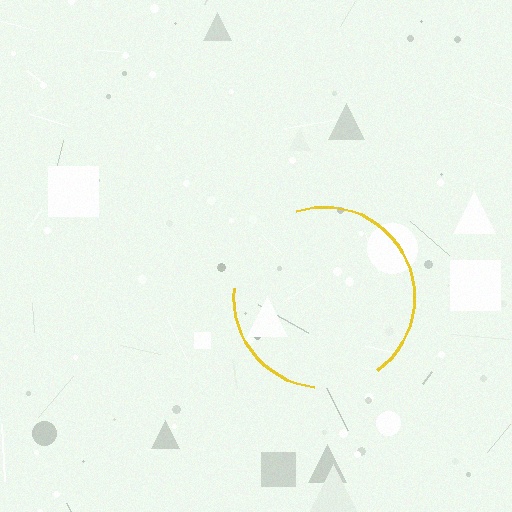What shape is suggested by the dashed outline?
The dashed outline suggests a circle.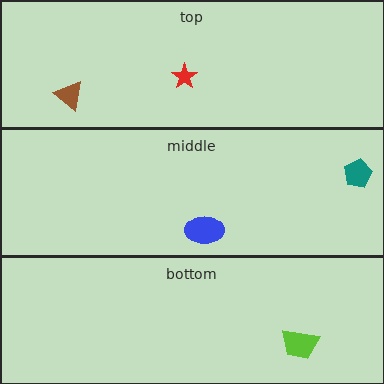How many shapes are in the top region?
2.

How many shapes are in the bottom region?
1.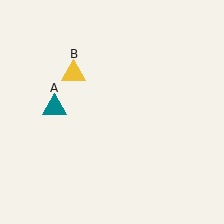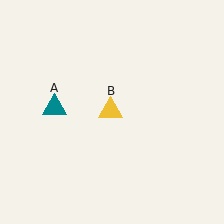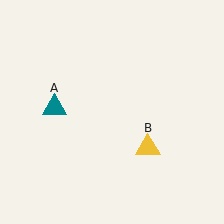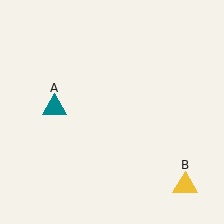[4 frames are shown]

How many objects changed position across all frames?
1 object changed position: yellow triangle (object B).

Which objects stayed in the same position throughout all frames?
Teal triangle (object A) remained stationary.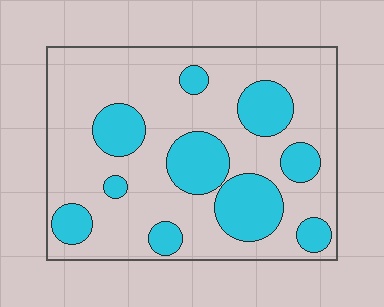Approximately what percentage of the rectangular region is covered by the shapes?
Approximately 30%.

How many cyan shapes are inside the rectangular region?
10.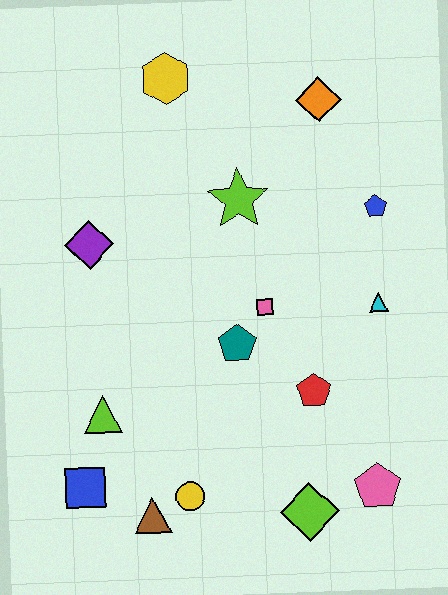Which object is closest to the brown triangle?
The yellow circle is closest to the brown triangle.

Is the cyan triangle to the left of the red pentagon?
No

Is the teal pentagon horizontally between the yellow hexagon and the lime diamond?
Yes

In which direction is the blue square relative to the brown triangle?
The blue square is to the left of the brown triangle.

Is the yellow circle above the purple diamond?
No